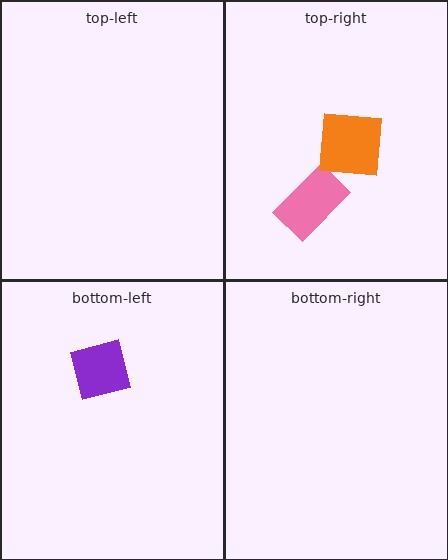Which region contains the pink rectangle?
The top-right region.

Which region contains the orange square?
The top-right region.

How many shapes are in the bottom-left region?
1.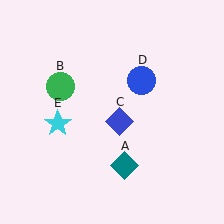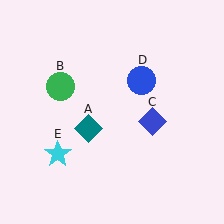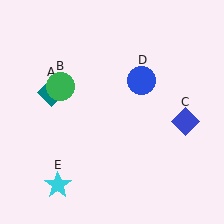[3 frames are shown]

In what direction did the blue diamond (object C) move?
The blue diamond (object C) moved right.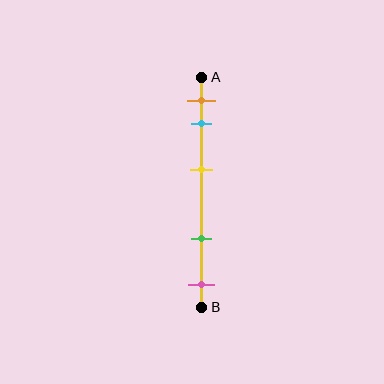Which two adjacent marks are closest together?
The orange and cyan marks are the closest adjacent pair.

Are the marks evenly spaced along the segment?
No, the marks are not evenly spaced.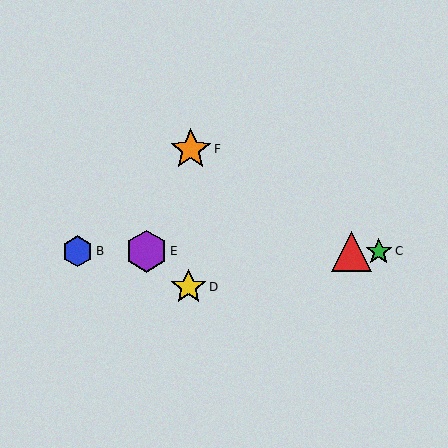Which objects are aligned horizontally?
Objects A, B, C, E are aligned horizontally.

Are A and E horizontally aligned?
Yes, both are at y≈251.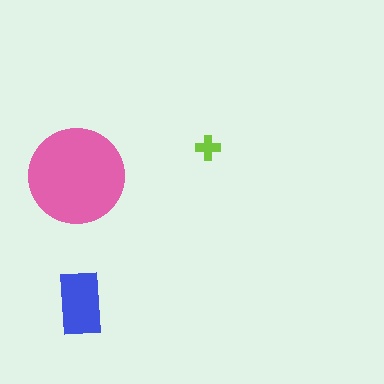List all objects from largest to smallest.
The pink circle, the blue rectangle, the lime cross.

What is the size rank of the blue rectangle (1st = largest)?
2nd.